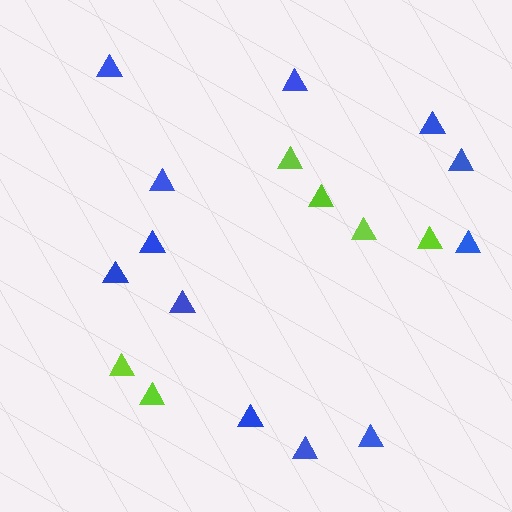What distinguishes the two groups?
There are 2 groups: one group of blue triangles (12) and one group of lime triangles (6).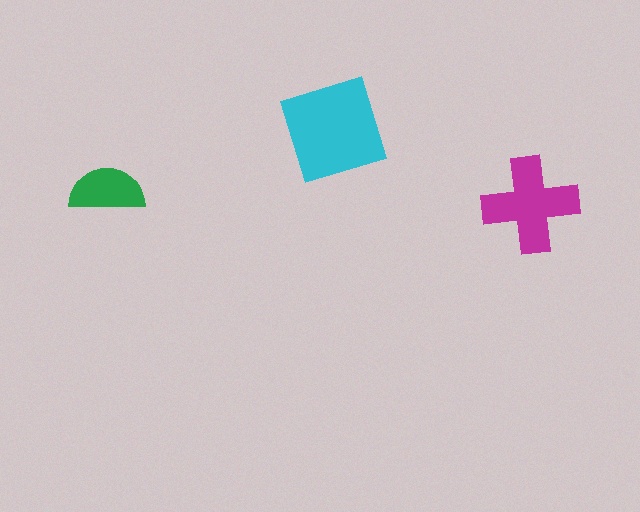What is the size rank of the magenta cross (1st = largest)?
2nd.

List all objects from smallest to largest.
The green semicircle, the magenta cross, the cyan square.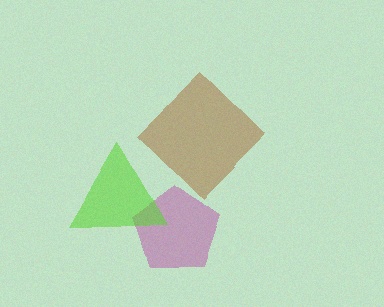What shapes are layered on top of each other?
The layered shapes are: a magenta pentagon, a lime triangle, a brown diamond.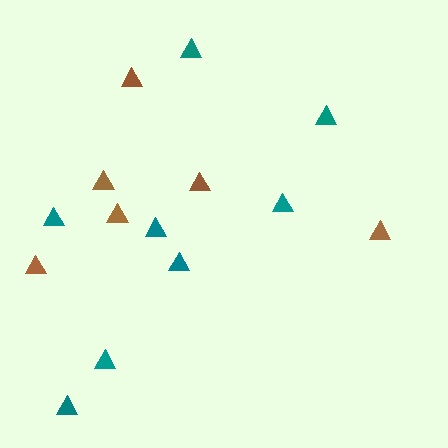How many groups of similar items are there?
There are 2 groups: one group of teal triangles (8) and one group of brown triangles (6).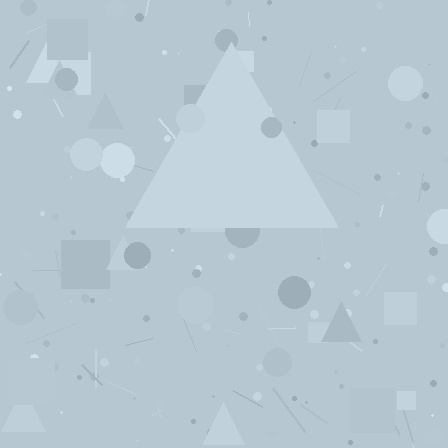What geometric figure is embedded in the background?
A triangle is embedded in the background.